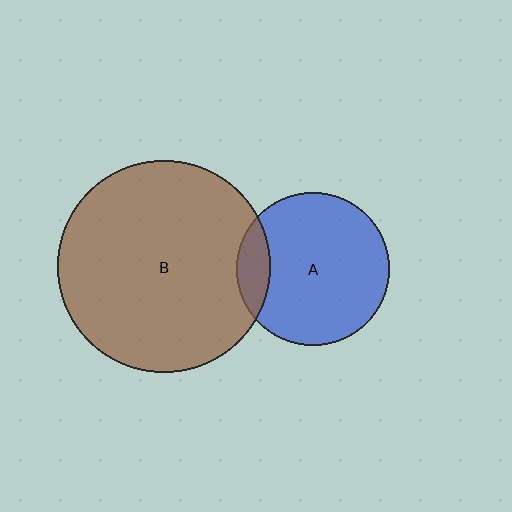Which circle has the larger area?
Circle B (brown).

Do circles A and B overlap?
Yes.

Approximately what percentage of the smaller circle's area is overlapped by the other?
Approximately 15%.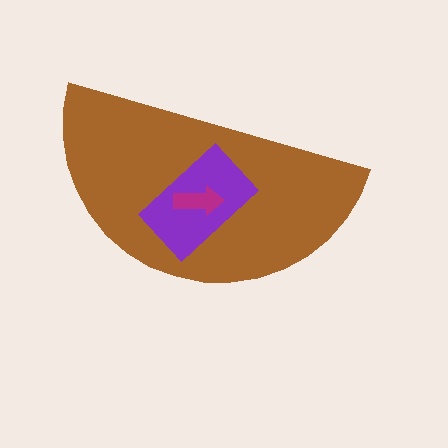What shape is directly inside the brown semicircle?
The purple rectangle.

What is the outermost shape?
The brown semicircle.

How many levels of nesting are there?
3.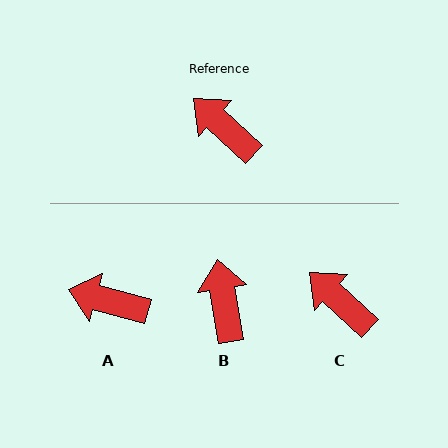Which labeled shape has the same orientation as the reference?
C.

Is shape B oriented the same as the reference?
No, it is off by about 37 degrees.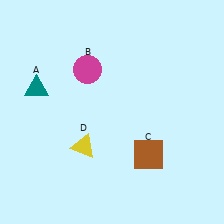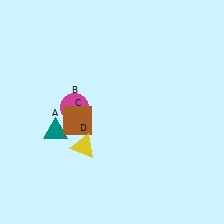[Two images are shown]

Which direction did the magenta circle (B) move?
The magenta circle (B) moved down.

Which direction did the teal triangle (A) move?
The teal triangle (A) moved down.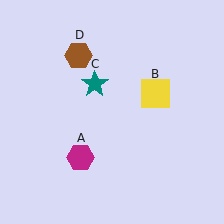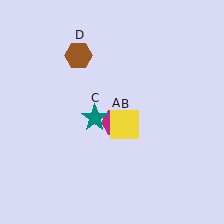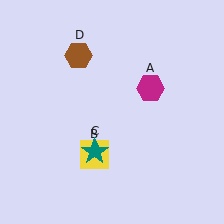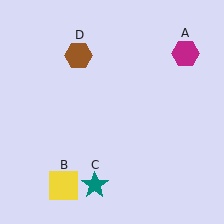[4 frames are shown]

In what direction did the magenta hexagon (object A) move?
The magenta hexagon (object A) moved up and to the right.